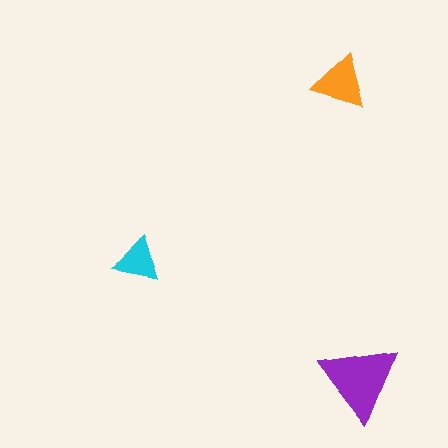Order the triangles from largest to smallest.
the purple one, the orange one, the cyan one.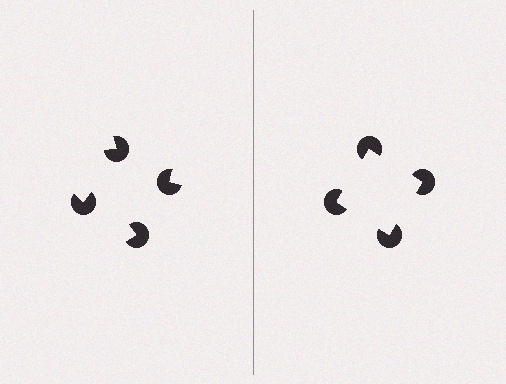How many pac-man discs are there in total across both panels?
8 — 4 on each side.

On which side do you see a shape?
An illusory square appears on the right side. On the left side the wedge cuts are rotated, so no coherent shape forms.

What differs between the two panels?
The pac-man discs are positioned identically on both sides; only the wedge orientations differ. On the right they align to a square; on the left they are misaligned.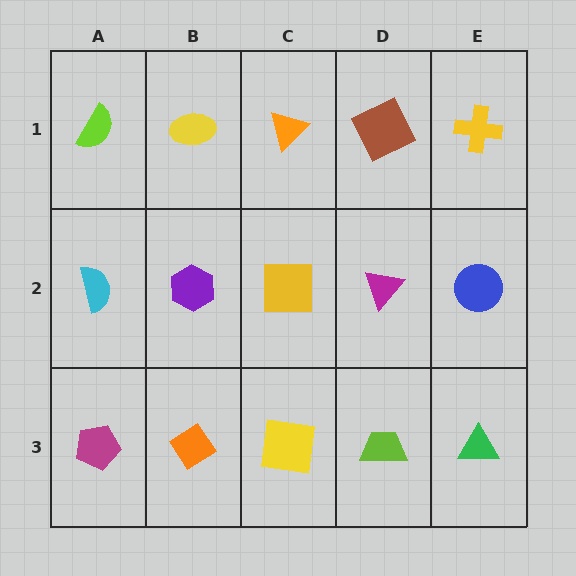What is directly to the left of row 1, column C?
A yellow ellipse.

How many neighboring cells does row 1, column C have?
3.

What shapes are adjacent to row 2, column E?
A yellow cross (row 1, column E), a green triangle (row 3, column E), a magenta triangle (row 2, column D).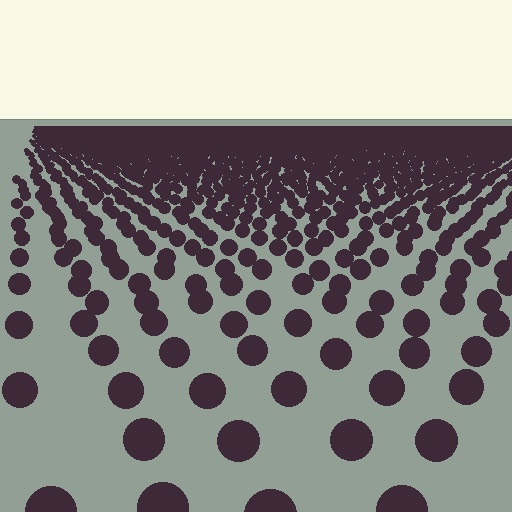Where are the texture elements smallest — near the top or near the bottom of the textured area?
Near the top.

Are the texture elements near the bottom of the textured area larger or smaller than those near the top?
Larger. Near the bottom, elements are closer to the viewer and appear at a bigger on-screen size.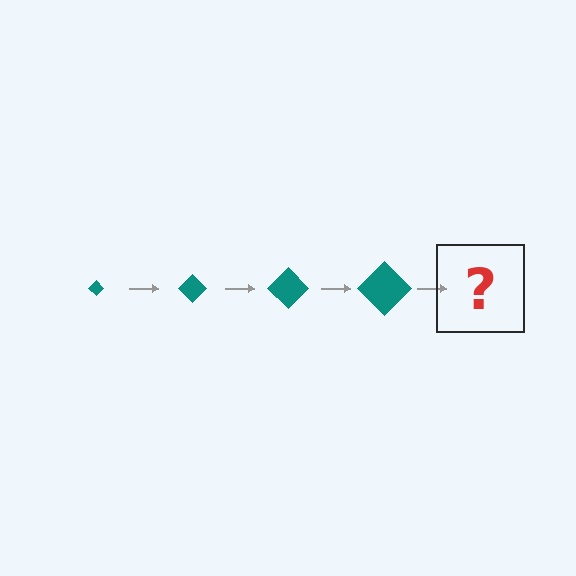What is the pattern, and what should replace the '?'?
The pattern is that the diamond gets progressively larger each step. The '?' should be a teal diamond, larger than the previous one.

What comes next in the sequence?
The next element should be a teal diamond, larger than the previous one.